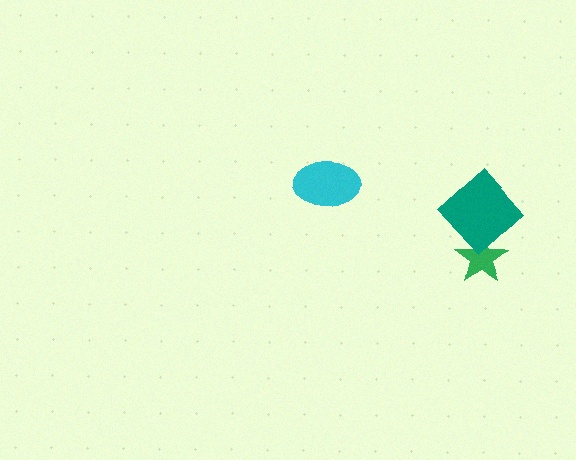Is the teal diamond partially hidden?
No, no other shape covers it.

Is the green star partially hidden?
Yes, it is partially covered by another shape.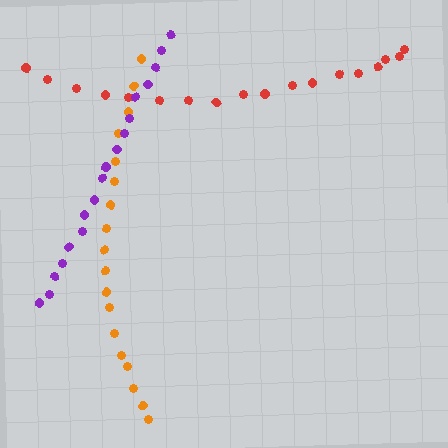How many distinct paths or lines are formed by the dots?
There are 3 distinct paths.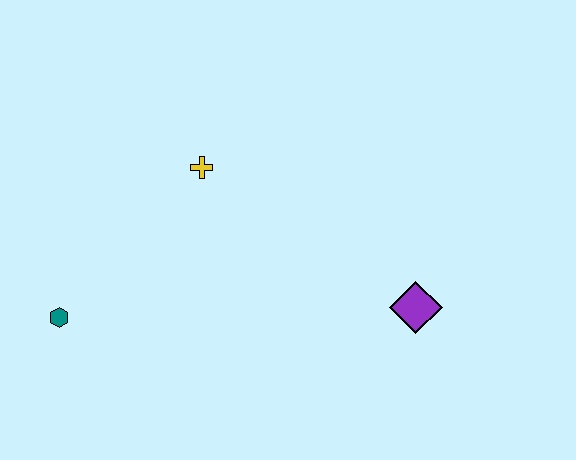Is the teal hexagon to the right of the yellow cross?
No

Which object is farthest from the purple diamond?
The teal hexagon is farthest from the purple diamond.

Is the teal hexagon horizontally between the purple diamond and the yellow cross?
No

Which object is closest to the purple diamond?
The yellow cross is closest to the purple diamond.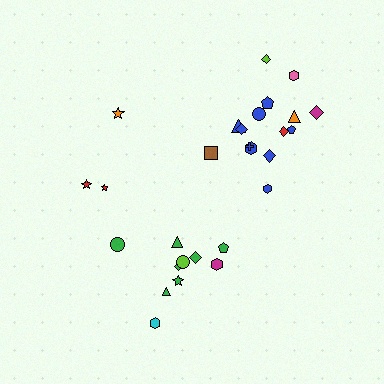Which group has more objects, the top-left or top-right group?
The top-right group.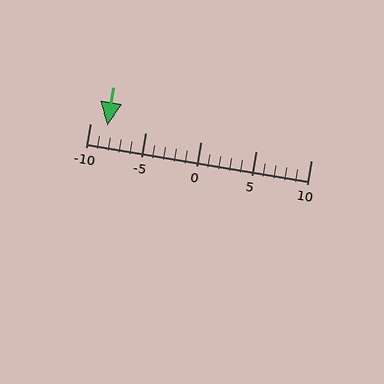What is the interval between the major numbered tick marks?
The major tick marks are spaced 5 units apart.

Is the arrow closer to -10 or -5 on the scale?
The arrow is closer to -10.